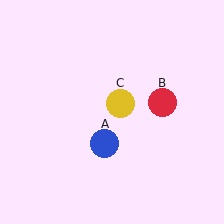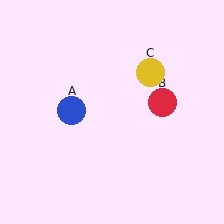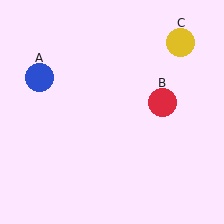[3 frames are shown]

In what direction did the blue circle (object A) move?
The blue circle (object A) moved up and to the left.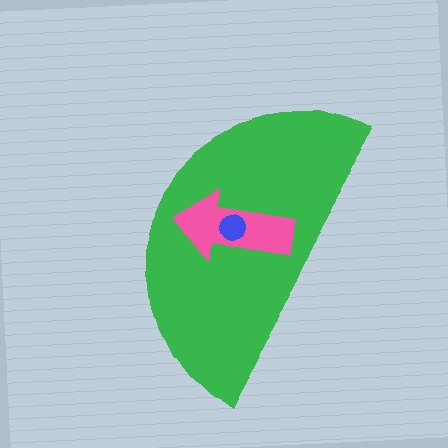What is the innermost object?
The blue circle.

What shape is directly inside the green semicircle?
The pink arrow.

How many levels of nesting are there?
3.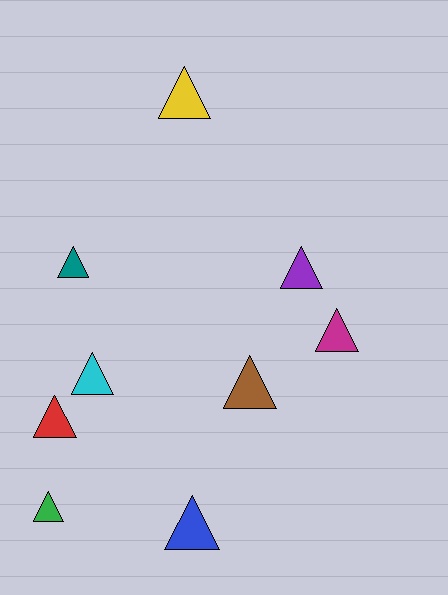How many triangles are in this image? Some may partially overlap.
There are 9 triangles.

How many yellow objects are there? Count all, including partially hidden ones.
There is 1 yellow object.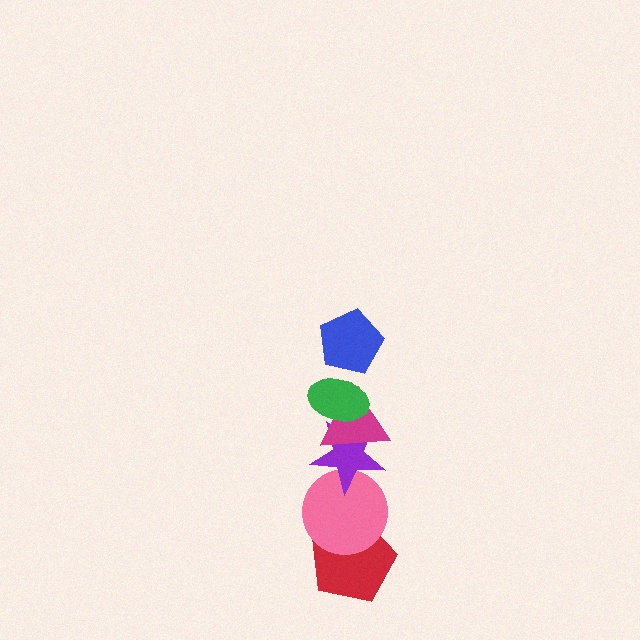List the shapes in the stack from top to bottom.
From top to bottom: the blue pentagon, the green ellipse, the magenta triangle, the purple star, the pink circle, the red pentagon.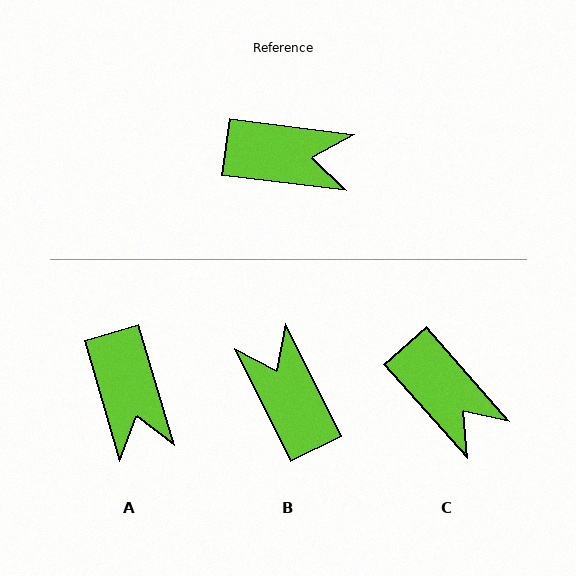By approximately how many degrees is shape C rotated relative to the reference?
Approximately 41 degrees clockwise.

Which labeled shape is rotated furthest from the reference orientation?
B, about 123 degrees away.